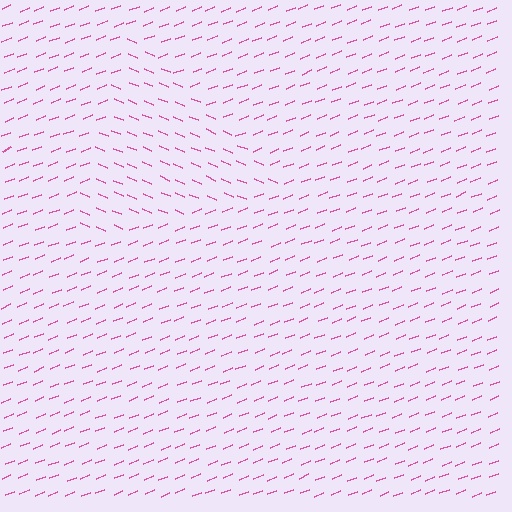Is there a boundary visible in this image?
Yes, there is a texture boundary formed by a change in line orientation.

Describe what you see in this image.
The image is filled with small pink line segments. A triangle region in the image has lines oriented differently from the surrounding lines, creating a visible texture boundary.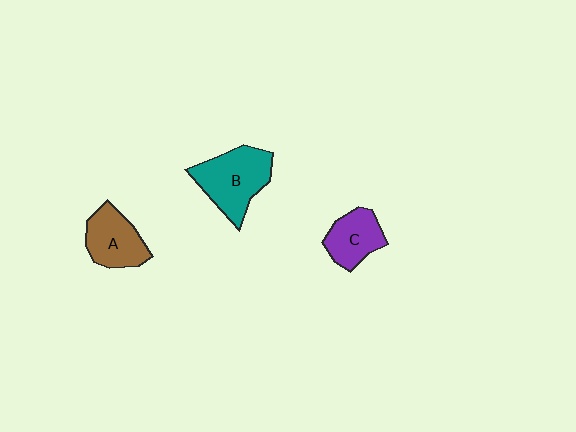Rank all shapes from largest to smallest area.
From largest to smallest: B (teal), A (brown), C (purple).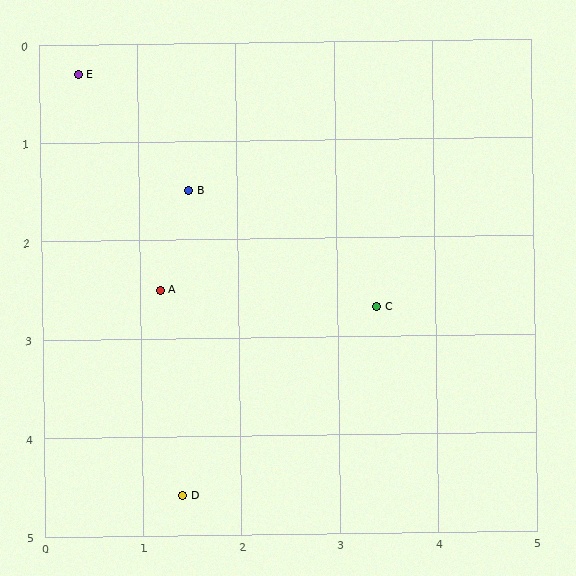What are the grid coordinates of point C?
Point C is at approximately (3.4, 2.7).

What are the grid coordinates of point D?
Point D is at approximately (1.4, 4.6).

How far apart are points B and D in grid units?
Points B and D are about 3.1 grid units apart.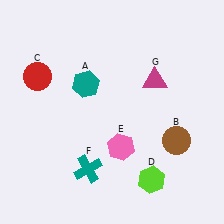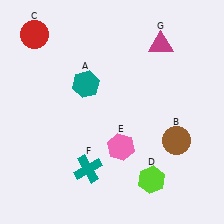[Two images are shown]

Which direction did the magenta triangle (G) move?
The magenta triangle (G) moved up.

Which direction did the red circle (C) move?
The red circle (C) moved up.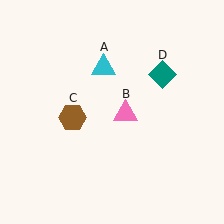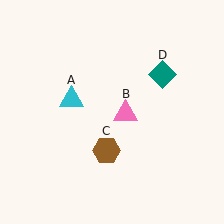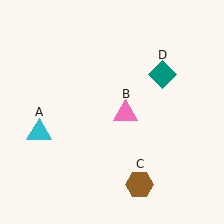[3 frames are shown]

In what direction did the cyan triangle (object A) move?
The cyan triangle (object A) moved down and to the left.